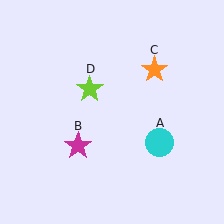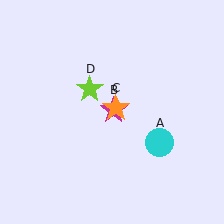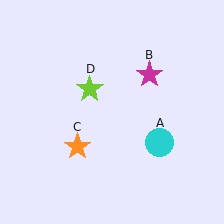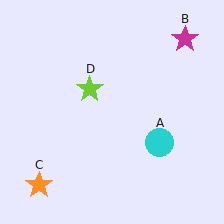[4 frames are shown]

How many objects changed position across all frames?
2 objects changed position: magenta star (object B), orange star (object C).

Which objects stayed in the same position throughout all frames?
Cyan circle (object A) and lime star (object D) remained stationary.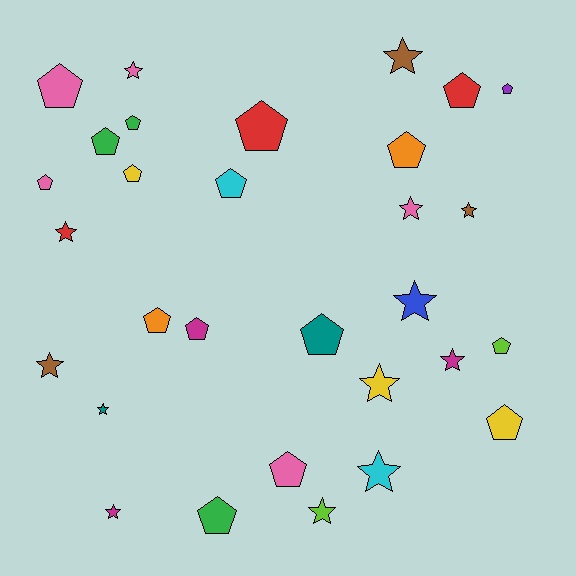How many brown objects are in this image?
There are 3 brown objects.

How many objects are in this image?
There are 30 objects.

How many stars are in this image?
There are 13 stars.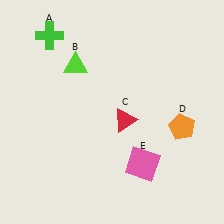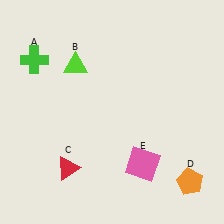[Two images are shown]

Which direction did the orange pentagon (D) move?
The orange pentagon (D) moved down.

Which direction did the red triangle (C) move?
The red triangle (C) moved left.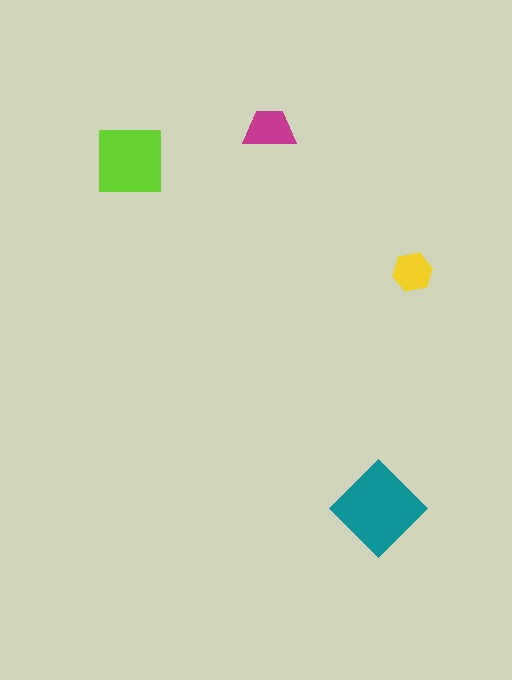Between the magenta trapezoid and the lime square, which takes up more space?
The lime square.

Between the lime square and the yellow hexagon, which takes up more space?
The lime square.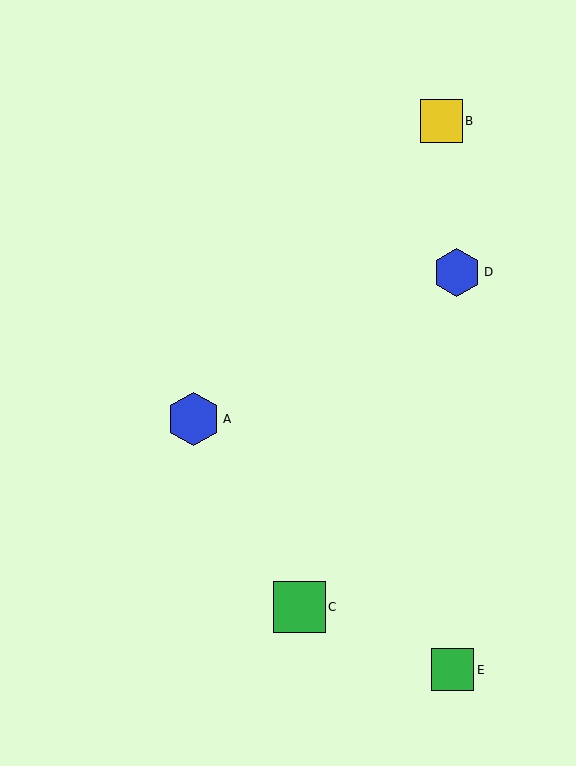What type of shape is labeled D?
Shape D is a blue hexagon.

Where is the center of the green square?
The center of the green square is at (299, 607).